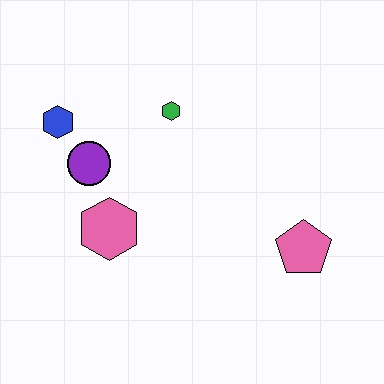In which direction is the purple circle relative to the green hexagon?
The purple circle is to the left of the green hexagon.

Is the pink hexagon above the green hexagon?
No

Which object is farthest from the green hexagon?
The pink pentagon is farthest from the green hexagon.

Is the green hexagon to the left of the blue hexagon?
No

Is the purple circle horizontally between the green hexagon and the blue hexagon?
Yes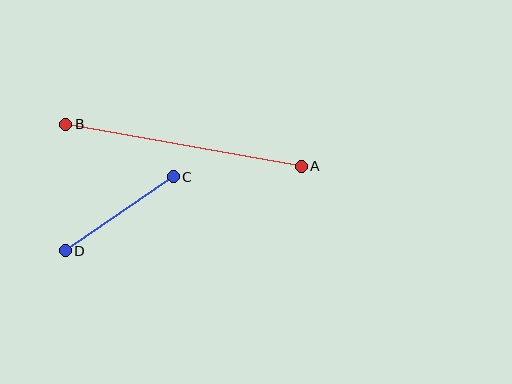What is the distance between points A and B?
The distance is approximately 239 pixels.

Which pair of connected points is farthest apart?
Points A and B are farthest apart.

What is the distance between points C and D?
The distance is approximately 131 pixels.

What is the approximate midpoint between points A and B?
The midpoint is at approximately (183, 145) pixels.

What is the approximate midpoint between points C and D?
The midpoint is at approximately (119, 214) pixels.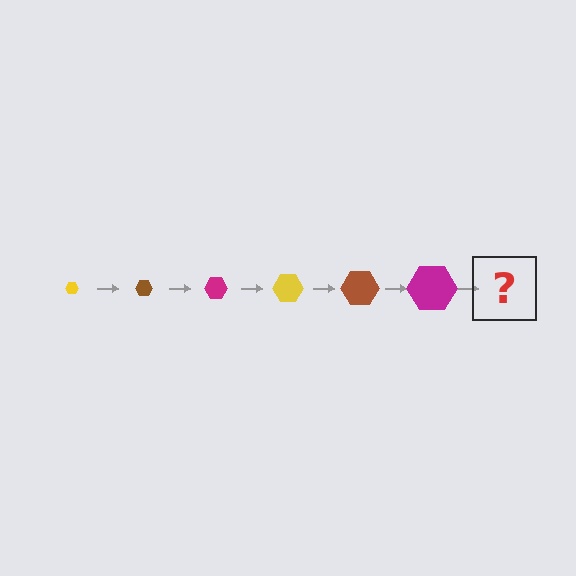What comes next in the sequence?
The next element should be a yellow hexagon, larger than the previous one.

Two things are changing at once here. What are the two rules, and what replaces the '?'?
The two rules are that the hexagon grows larger each step and the color cycles through yellow, brown, and magenta. The '?' should be a yellow hexagon, larger than the previous one.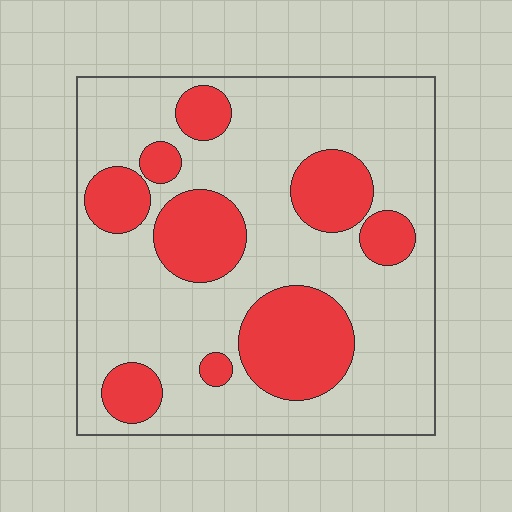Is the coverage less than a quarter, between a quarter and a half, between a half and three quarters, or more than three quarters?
Between a quarter and a half.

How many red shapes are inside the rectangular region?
9.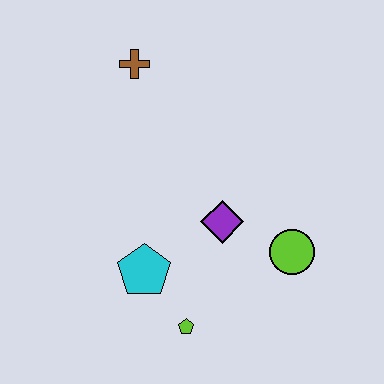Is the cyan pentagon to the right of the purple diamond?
No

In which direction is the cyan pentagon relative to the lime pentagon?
The cyan pentagon is above the lime pentagon.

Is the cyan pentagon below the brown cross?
Yes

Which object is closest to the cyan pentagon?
The lime pentagon is closest to the cyan pentagon.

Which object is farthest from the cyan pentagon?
The brown cross is farthest from the cyan pentagon.